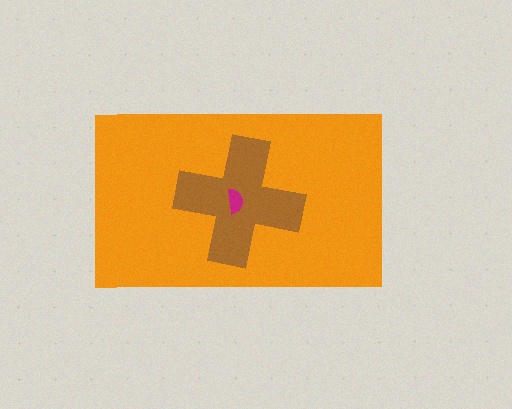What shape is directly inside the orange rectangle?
The brown cross.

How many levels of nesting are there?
3.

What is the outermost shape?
The orange rectangle.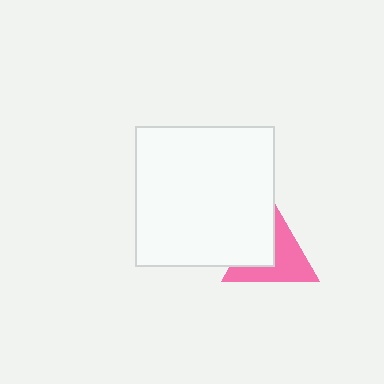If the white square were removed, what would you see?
You would see the complete pink triangle.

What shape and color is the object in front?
The object in front is a white square.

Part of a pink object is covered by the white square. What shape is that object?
It is a triangle.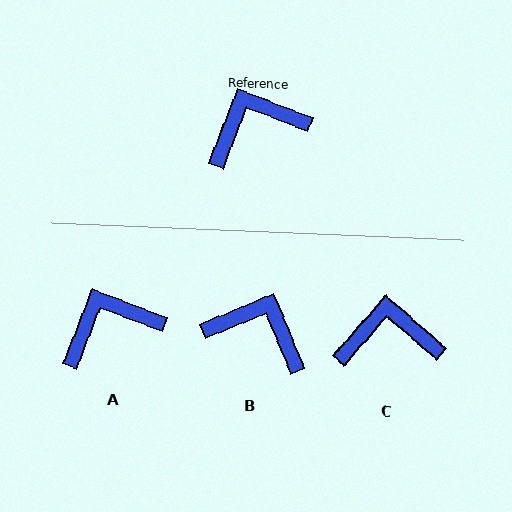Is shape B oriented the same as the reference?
No, it is off by about 46 degrees.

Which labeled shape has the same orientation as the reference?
A.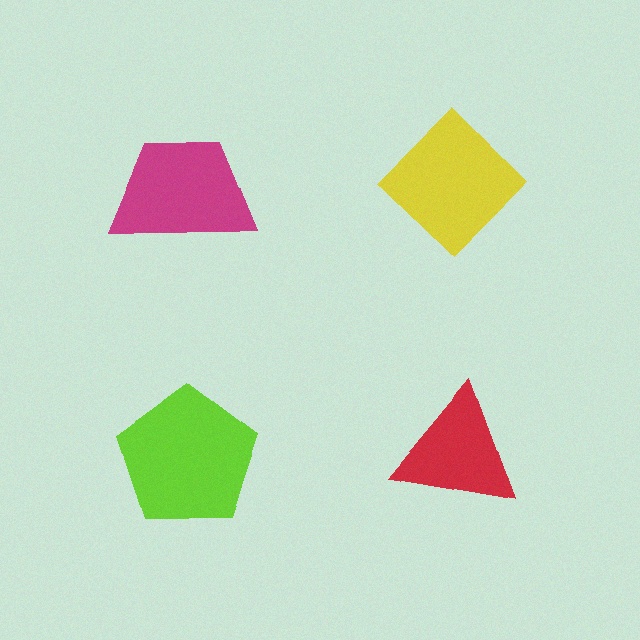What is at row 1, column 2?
A yellow diamond.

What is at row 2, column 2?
A red triangle.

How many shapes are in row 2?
2 shapes.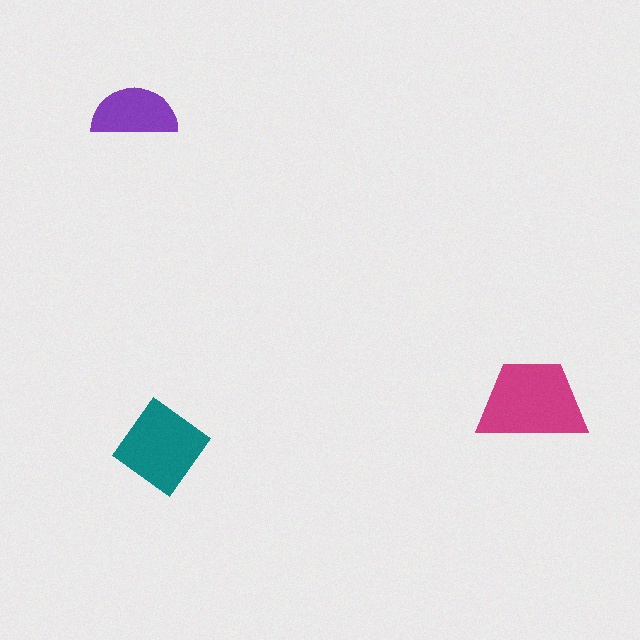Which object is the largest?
The magenta trapezoid.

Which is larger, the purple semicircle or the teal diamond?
The teal diamond.